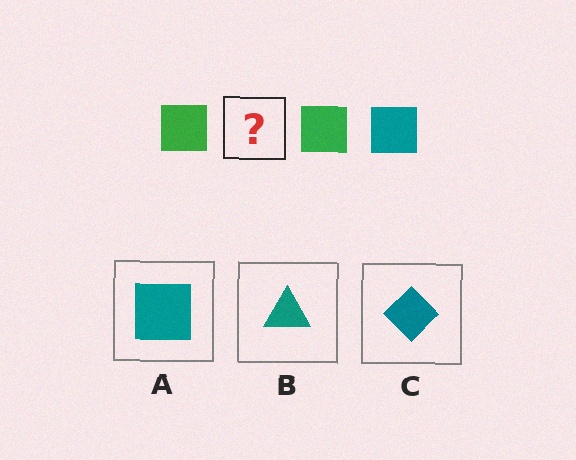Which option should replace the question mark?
Option A.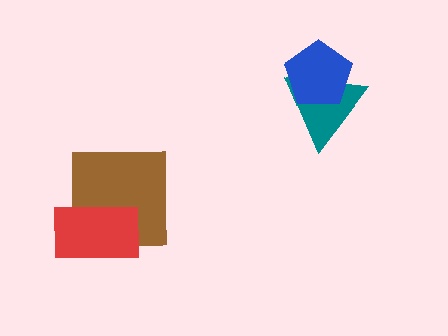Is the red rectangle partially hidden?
No, no other shape covers it.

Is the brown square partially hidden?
Yes, it is partially covered by another shape.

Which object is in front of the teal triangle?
The blue pentagon is in front of the teal triangle.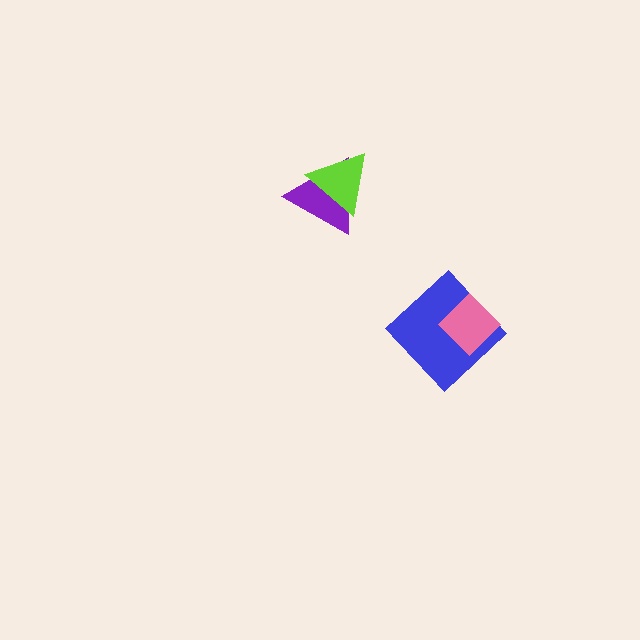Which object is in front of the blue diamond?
The pink diamond is in front of the blue diamond.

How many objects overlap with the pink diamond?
1 object overlaps with the pink diamond.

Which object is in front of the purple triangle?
The lime triangle is in front of the purple triangle.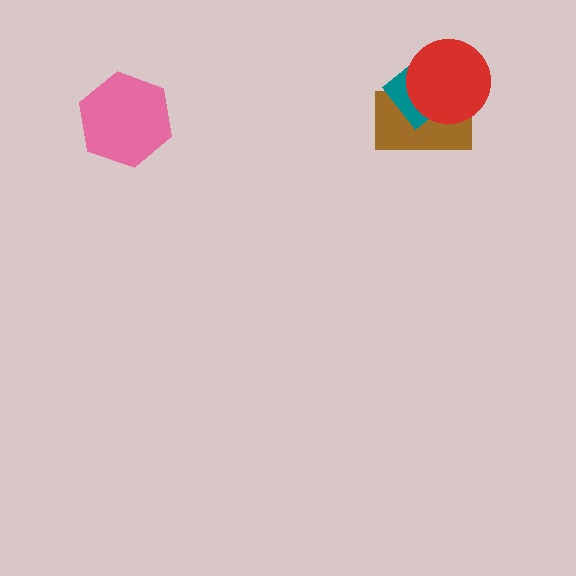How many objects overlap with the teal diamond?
2 objects overlap with the teal diamond.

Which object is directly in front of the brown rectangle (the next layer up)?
The teal diamond is directly in front of the brown rectangle.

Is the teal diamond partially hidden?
Yes, it is partially covered by another shape.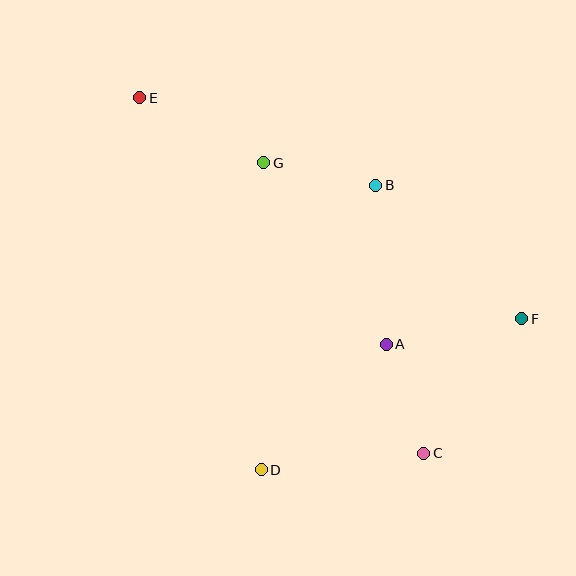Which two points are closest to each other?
Points B and G are closest to each other.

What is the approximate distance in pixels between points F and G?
The distance between F and G is approximately 301 pixels.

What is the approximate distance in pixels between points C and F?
The distance between C and F is approximately 166 pixels.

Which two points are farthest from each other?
Points C and E are farthest from each other.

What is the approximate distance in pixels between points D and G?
The distance between D and G is approximately 307 pixels.